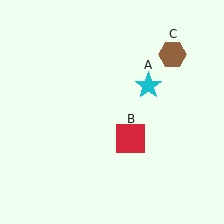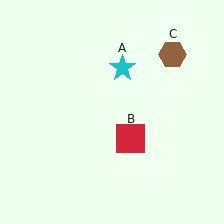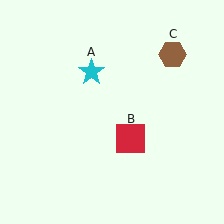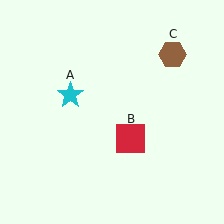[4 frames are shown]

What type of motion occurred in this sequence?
The cyan star (object A) rotated counterclockwise around the center of the scene.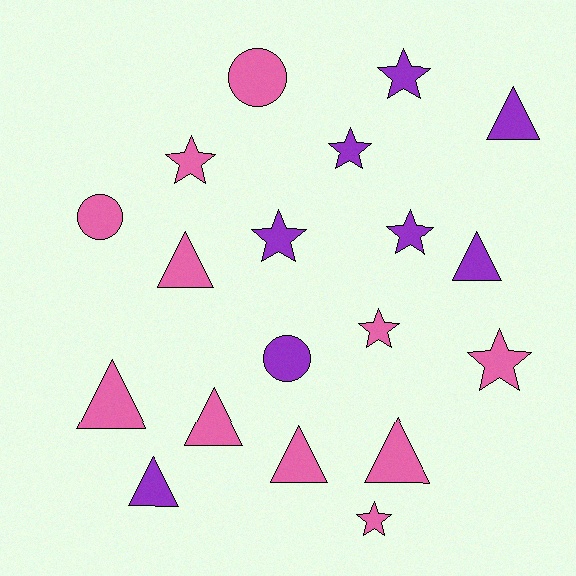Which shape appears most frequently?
Triangle, with 8 objects.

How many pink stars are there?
There are 4 pink stars.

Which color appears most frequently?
Pink, with 11 objects.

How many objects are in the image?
There are 19 objects.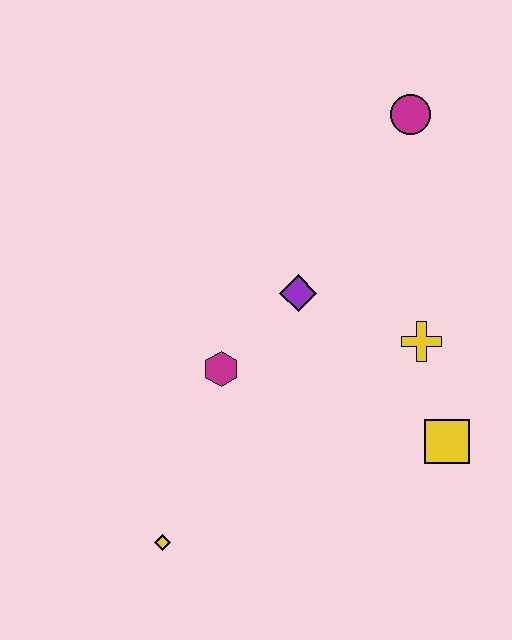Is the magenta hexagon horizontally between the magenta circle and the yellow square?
No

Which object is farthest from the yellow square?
The magenta circle is farthest from the yellow square.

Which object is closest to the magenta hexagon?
The purple diamond is closest to the magenta hexagon.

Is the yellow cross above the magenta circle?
No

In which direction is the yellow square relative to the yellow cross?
The yellow square is below the yellow cross.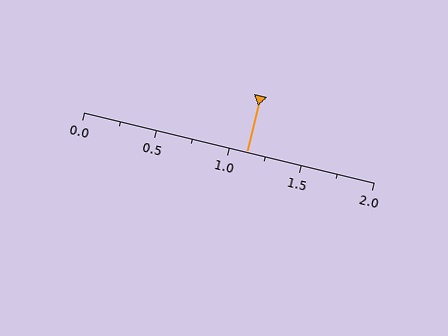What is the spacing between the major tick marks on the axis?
The major ticks are spaced 0.5 apart.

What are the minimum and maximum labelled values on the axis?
The axis runs from 0.0 to 2.0.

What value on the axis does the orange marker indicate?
The marker indicates approximately 1.12.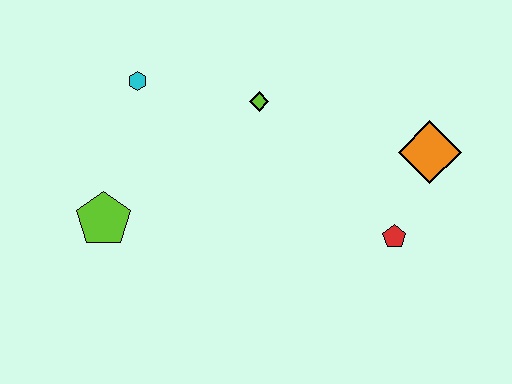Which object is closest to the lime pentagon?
The cyan hexagon is closest to the lime pentagon.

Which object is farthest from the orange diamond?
The lime pentagon is farthest from the orange diamond.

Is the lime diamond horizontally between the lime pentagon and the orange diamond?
Yes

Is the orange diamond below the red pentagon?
No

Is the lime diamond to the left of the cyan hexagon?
No